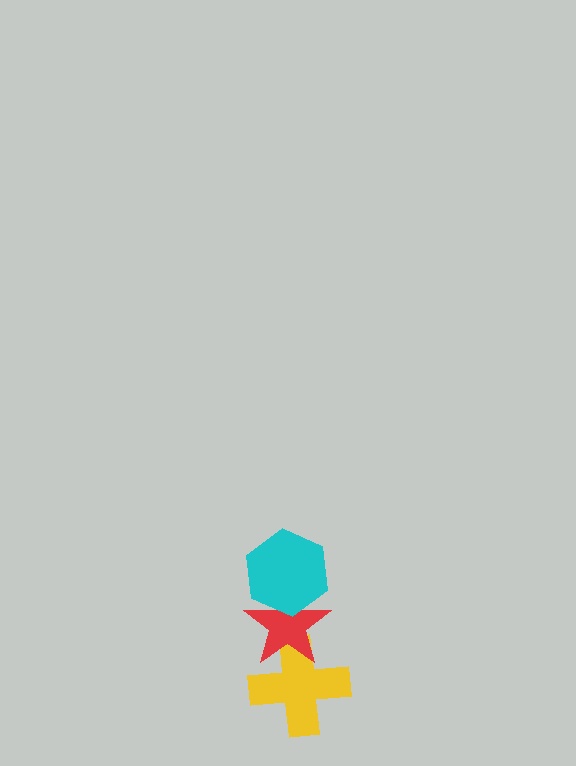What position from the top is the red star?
The red star is 2nd from the top.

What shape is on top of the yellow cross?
The red star is on top of the yellow cross.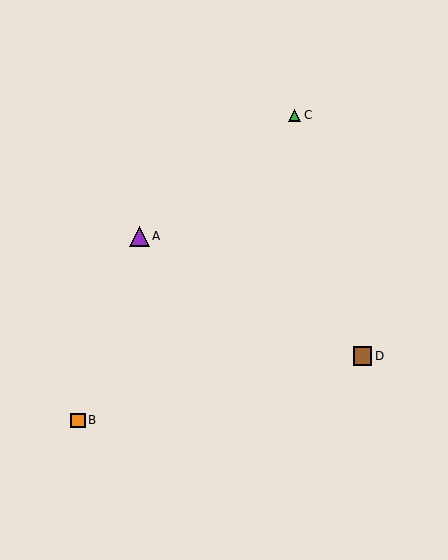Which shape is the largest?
The purple triangle (labeled A) is the largest.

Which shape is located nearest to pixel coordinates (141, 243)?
The purple triangle (labeled A) at (139, 236) is nearest to that location.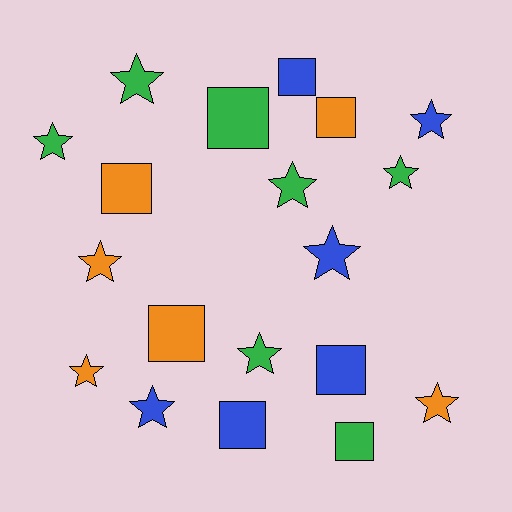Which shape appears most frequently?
Star, with 11 objects.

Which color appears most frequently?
Green, with 7 objects.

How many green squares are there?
There are 2 green squares.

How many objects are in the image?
There are 19 objects.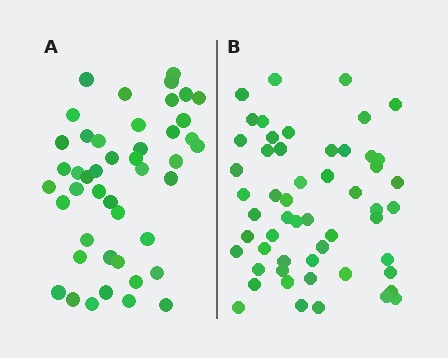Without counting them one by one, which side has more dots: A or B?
Region B (the right region) has more dots.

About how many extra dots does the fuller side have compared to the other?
Region B has roughly 8 or so more dots than region A.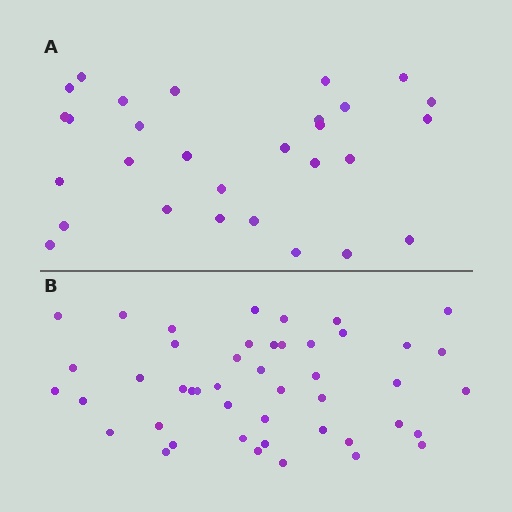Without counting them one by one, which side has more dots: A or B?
Region B (the bottom region) has more dots.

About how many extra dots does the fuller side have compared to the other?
Region B has approximately 15 more dots than region A.